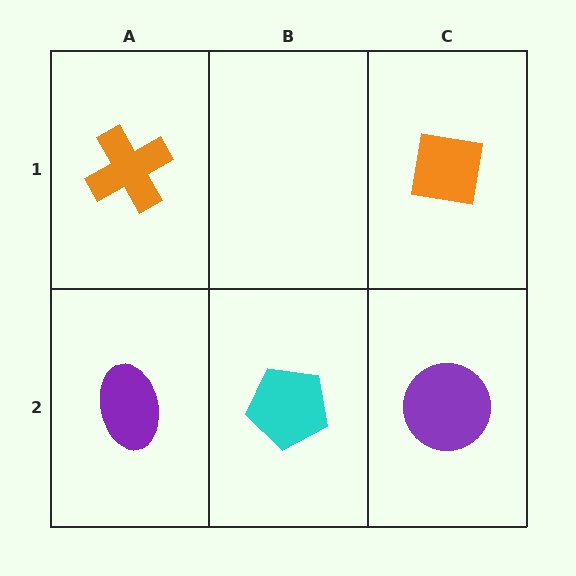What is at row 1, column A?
An orange cross.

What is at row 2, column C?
A purple circle.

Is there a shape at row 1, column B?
No, that cell is empty.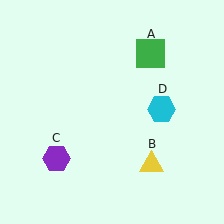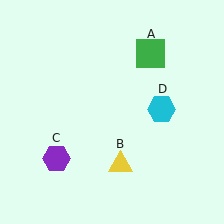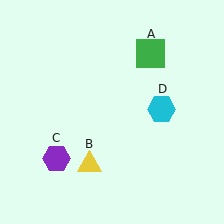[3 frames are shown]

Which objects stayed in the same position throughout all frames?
Green square (object A) and purple hexagon (object C) and cyan hexagon (object D) remained stationary.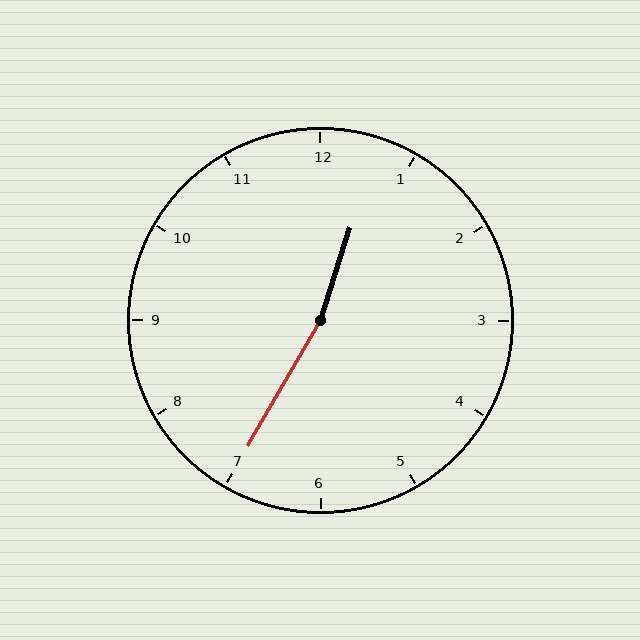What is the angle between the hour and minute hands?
Approximately 168 degrees.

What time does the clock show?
12:35.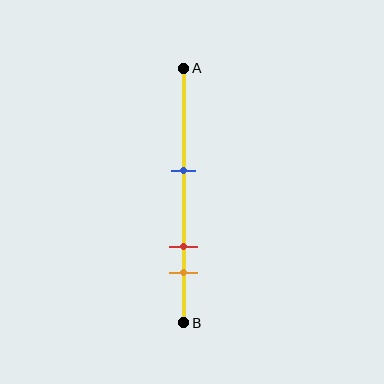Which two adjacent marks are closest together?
The red and orange marks are the closest adjacent pair.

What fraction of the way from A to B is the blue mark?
The blue mark is approximately 40% (0.4) of the way from A to B.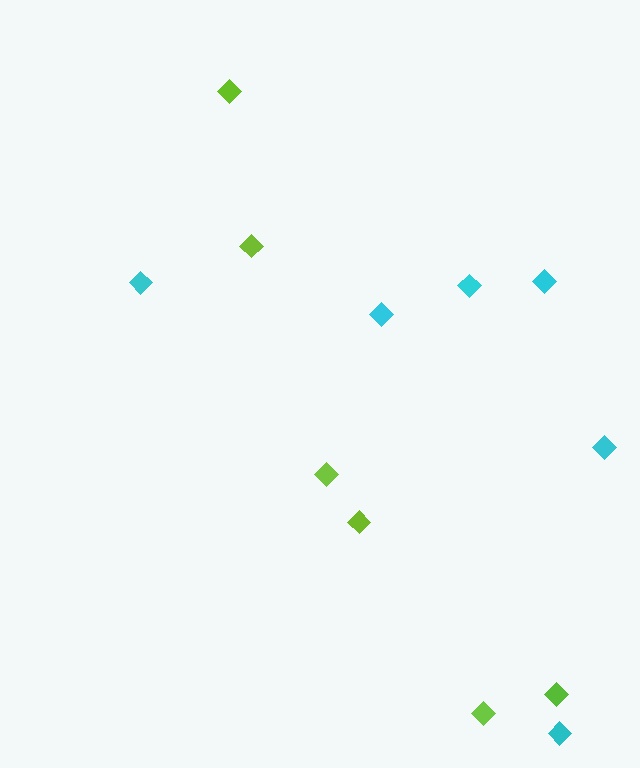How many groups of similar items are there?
There are 2 groups: one group of lime diamonds (6) and one group of cyan diamonds (6).